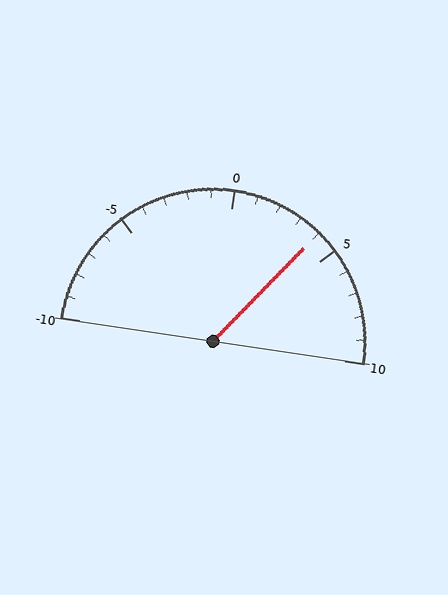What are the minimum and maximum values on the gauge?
The gauge ranges from -10 to 10.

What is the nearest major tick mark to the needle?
The nearest major tick mark is 5.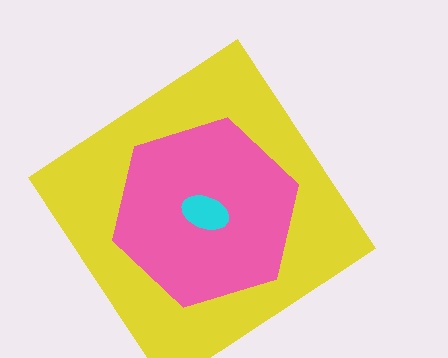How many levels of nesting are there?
3.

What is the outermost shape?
The yellow diamond.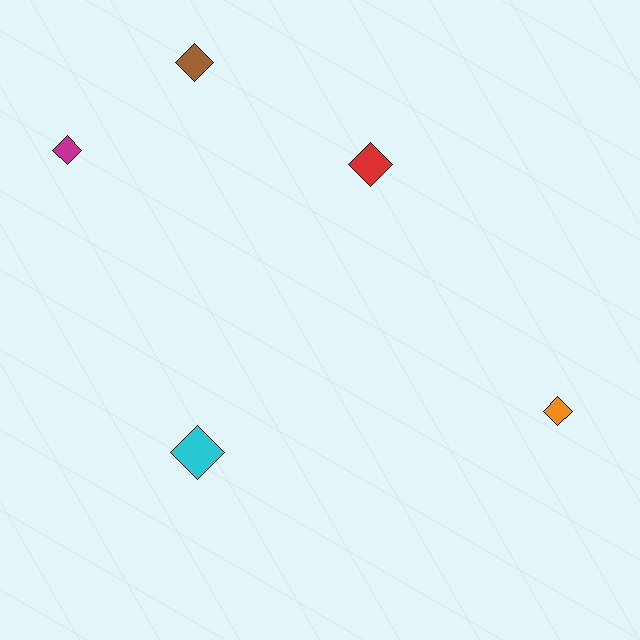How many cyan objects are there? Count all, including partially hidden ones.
There is 1 cyan object.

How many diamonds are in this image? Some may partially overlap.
There are 5 diamonds.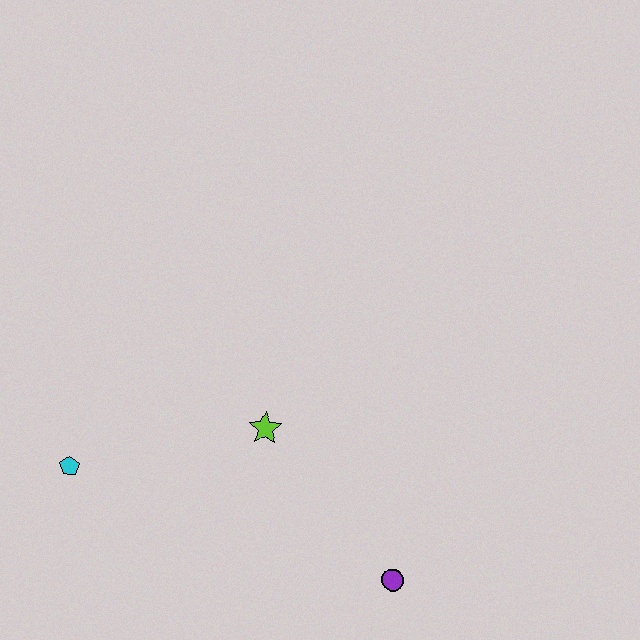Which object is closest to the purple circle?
The lime star is closest to the purple circle.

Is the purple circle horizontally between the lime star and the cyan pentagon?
No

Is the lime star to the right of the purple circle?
No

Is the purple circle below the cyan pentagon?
Yes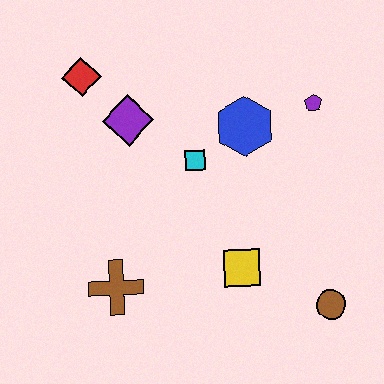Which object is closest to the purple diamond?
The red diamond is closest to the purple diamond.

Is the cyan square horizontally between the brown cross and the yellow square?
Yes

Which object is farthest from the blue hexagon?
The brown cross is farthest from the blue hexagon.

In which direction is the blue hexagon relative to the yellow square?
The blue hexagon is above the yellow square.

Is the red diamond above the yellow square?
Yes